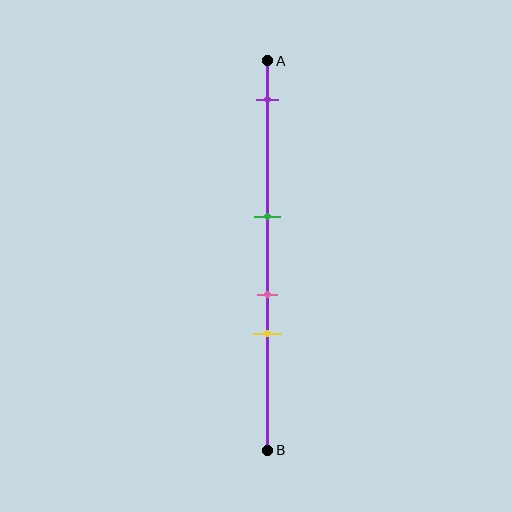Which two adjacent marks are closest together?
The pink and yellow marks are the closest adjacent pair.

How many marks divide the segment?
There are 4 marks dividing the segment.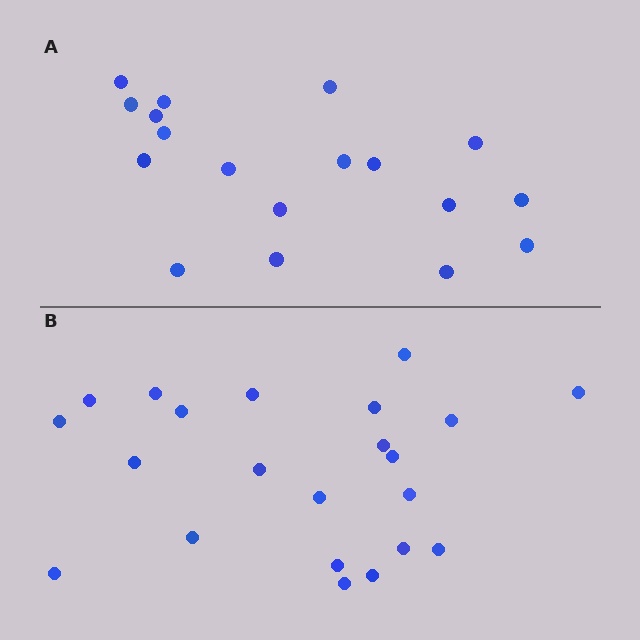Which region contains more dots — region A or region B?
Region B (the bottom region) has more dots.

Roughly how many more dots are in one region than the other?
Region B has about 4 more dots than region A.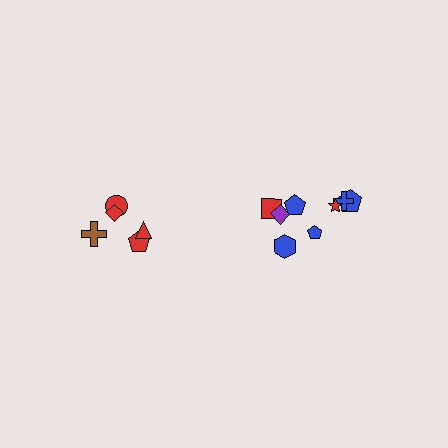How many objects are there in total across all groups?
There are 13 objects.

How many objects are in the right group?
There are 8 objects.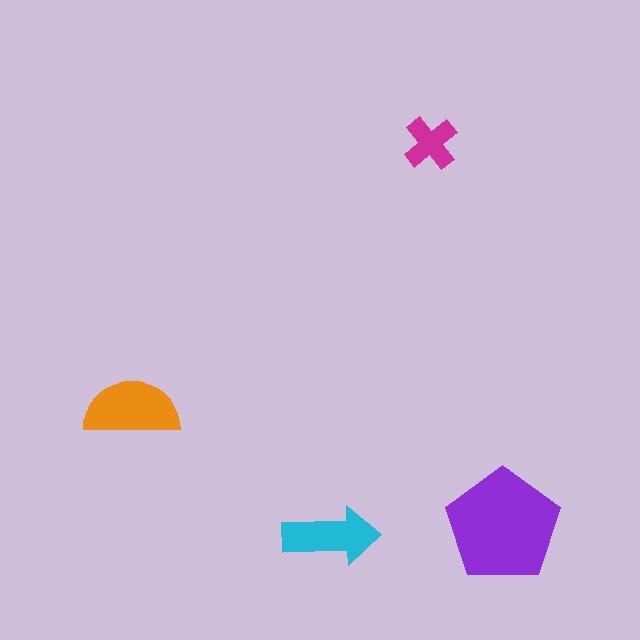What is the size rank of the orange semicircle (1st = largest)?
2nd.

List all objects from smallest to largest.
The magenta cross, the cyan arrow, the orange semicircle, the purple pentagon.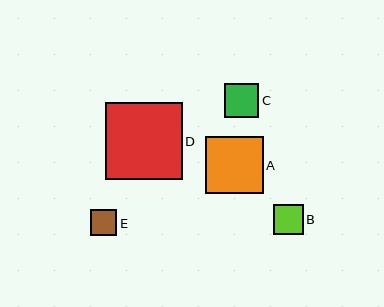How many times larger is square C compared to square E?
Square C is approximately 1.3 times the size of square E.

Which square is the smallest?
Square E is the smallest with a size of approximately 26 pixels.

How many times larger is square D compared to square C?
Square D is approximately 2.3 times the size of square C.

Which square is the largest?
Square D is the largest with a size of approximately 77 pixels.